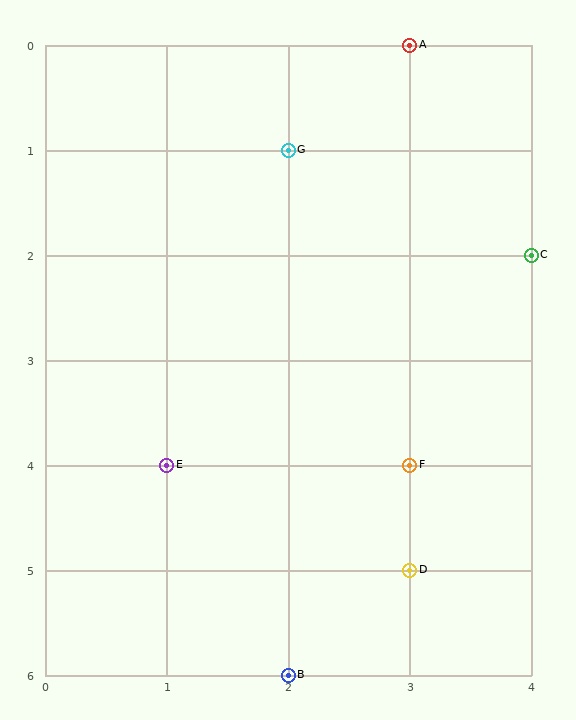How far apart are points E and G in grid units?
Points E and G are 1 column and 3 rows apart (about 3.2 grid units diagonally).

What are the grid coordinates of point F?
Point F is at grid coordinates (3, 4).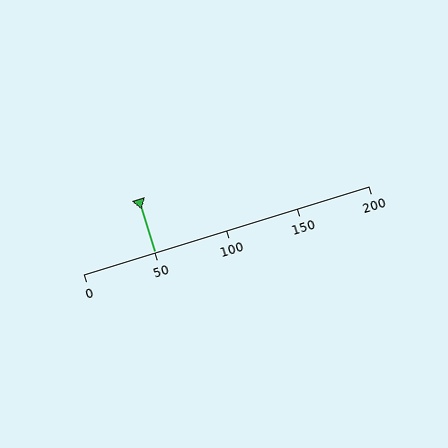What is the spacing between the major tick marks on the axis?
The major ticks are spaced 50 apart.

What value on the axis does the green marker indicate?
The marker indicates approximately 50.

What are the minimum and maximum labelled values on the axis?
The axis runs from 0 to 200.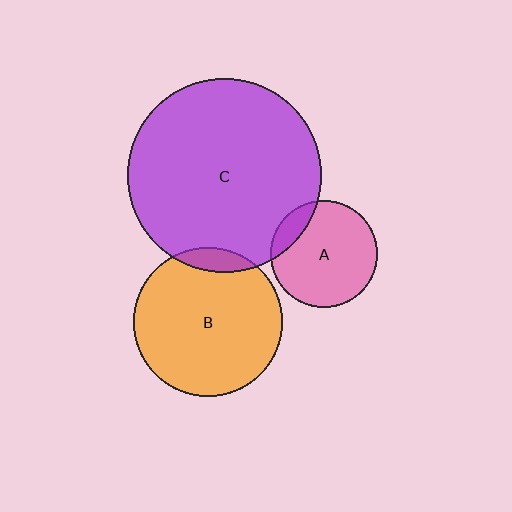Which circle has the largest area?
Circle C (purple).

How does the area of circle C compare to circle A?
Approximately 3.3 times.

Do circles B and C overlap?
Yes.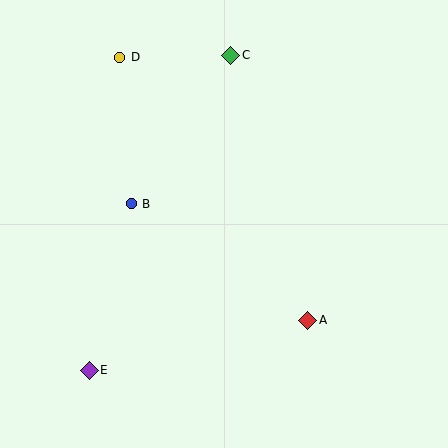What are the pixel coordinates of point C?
Point C is at (231, 55).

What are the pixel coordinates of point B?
Point B is at (131, 204).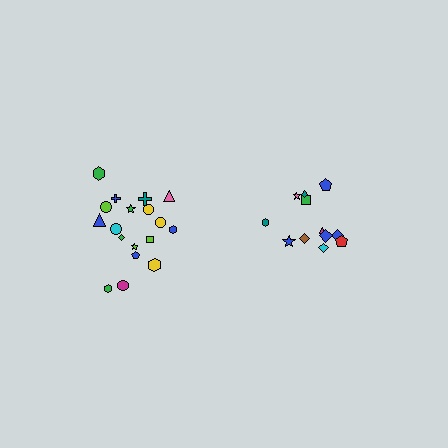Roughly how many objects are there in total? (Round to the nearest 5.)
Roughly 30 objects in total.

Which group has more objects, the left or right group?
The left group.